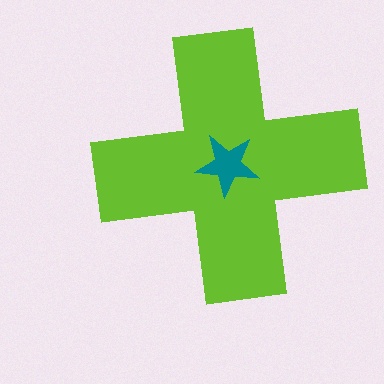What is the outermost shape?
The lime cross.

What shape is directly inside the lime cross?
The teal star.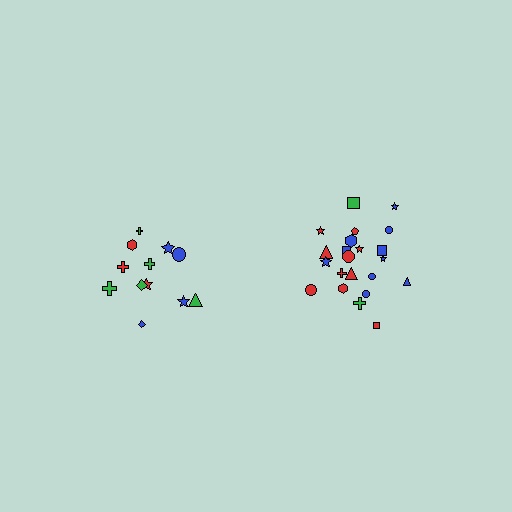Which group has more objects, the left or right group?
The right group.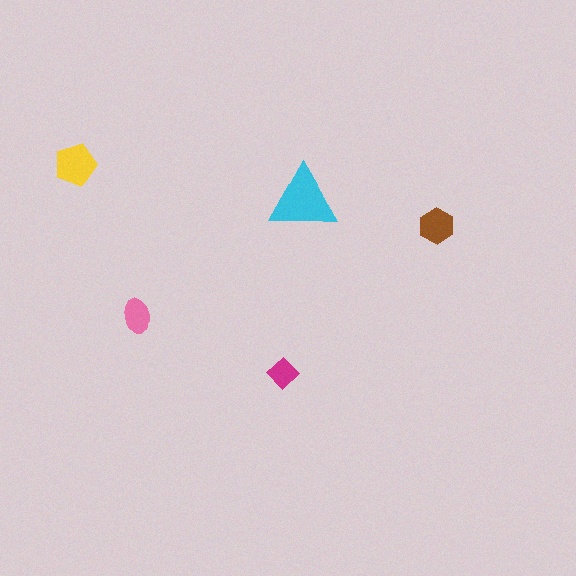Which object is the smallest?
The magenta diamond.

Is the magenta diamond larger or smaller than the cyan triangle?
Smaller.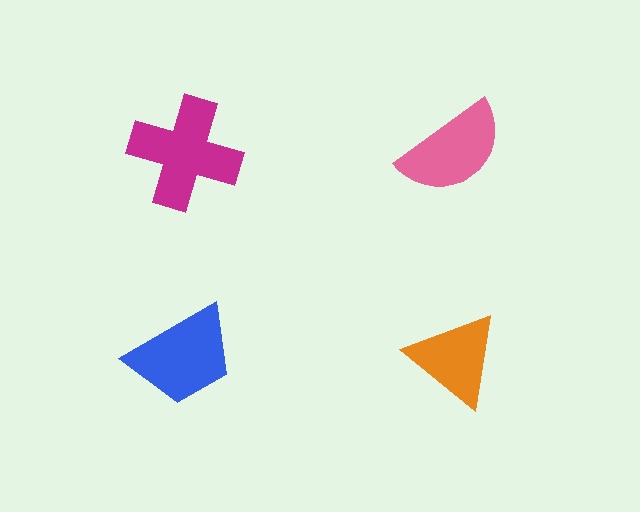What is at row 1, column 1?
A magenta cross.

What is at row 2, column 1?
A blue trapezoid.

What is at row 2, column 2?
An orange triangle.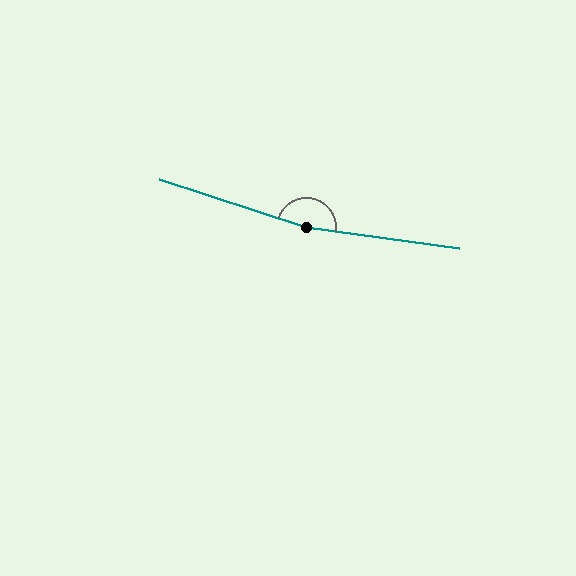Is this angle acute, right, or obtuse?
It is obtuse.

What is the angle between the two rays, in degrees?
Approximately 170 degrees.